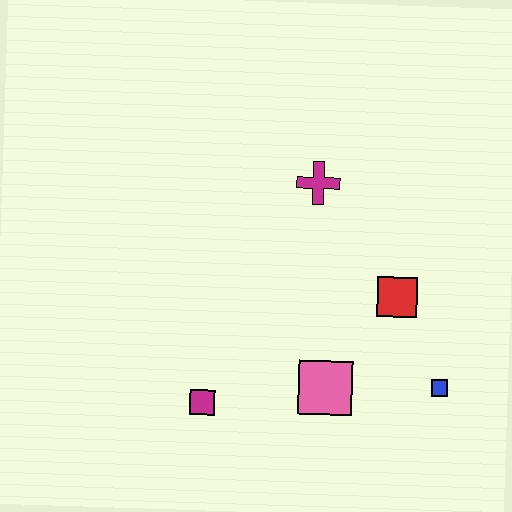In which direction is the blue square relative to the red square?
The blue square is below the red square.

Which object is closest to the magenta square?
The pink square is closest to the magenta square.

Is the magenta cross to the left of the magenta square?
No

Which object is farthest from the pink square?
The magenta cross is farthest from the pink square.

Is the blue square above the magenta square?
Yes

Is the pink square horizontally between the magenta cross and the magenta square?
No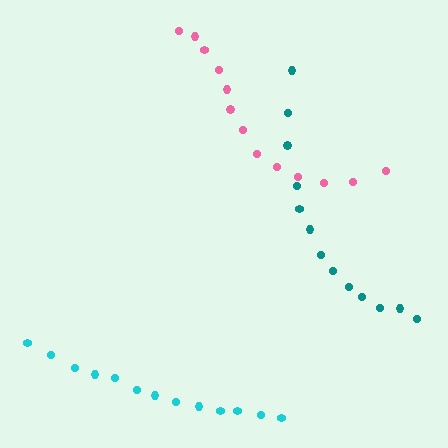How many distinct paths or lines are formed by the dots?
There are 3 distinct paths.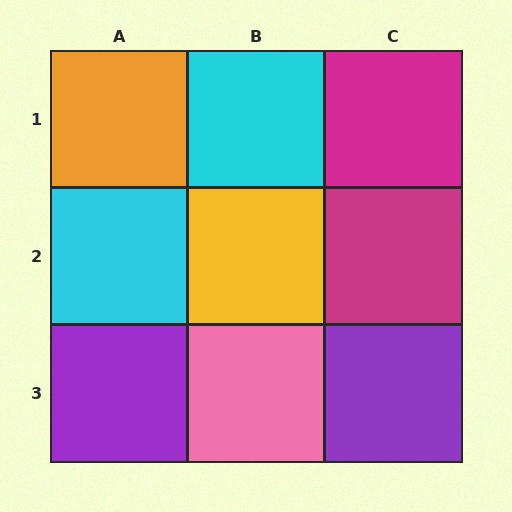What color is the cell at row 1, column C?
Magenta.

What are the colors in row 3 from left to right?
Purple, pink, purple.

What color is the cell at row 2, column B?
Yellow.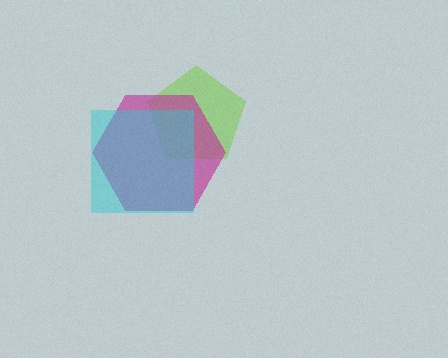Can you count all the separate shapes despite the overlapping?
Yes, there are 3 separate shapes.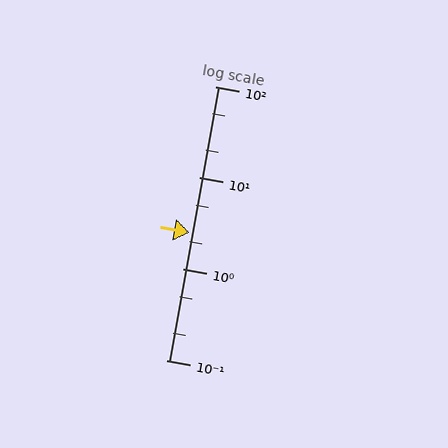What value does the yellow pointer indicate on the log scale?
The pointer indicates approximately 2.5.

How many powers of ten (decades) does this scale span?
The scale spans 3 decades, from 0.1 to 100.